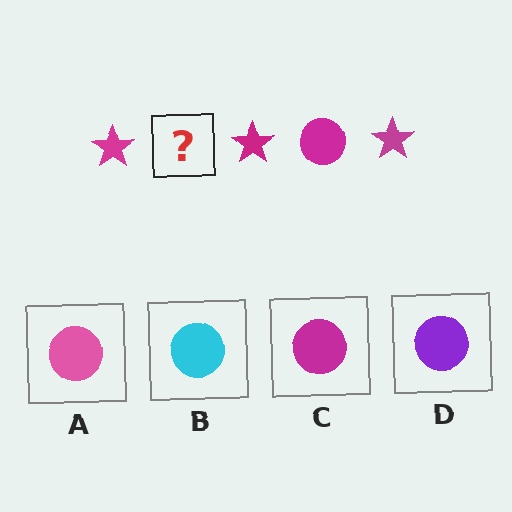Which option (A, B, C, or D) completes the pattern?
C.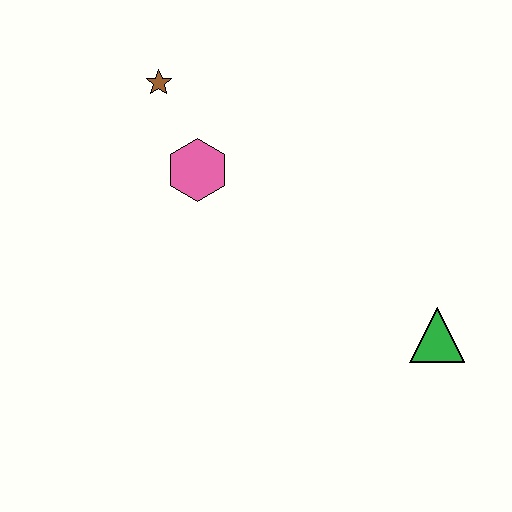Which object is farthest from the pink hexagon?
The green triangle is farthest from the pink hexagon.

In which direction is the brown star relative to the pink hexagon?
The brown star is above the pink hexagon.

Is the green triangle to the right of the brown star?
Yes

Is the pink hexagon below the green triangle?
No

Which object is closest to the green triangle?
The pink hexagon is closest to the green triangle.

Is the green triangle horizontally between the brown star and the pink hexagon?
No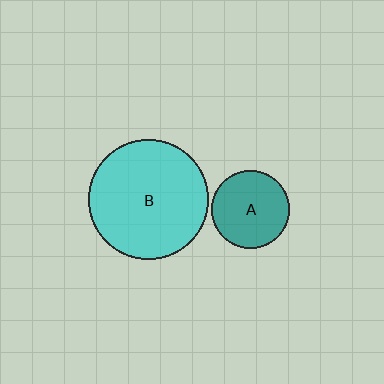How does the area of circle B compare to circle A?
Approximately 2.4 times.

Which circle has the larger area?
Circle B (cyan).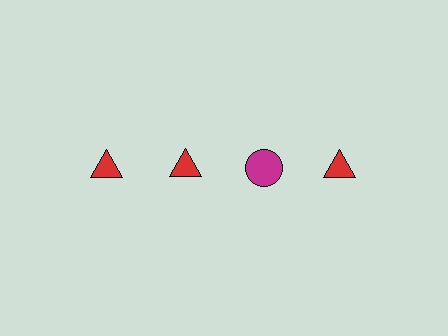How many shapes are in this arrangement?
There are 4 shapes arranged in a grid pattern.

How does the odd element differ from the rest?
It differs in both color (magenta instead of red) and shape (circle instead of triangle).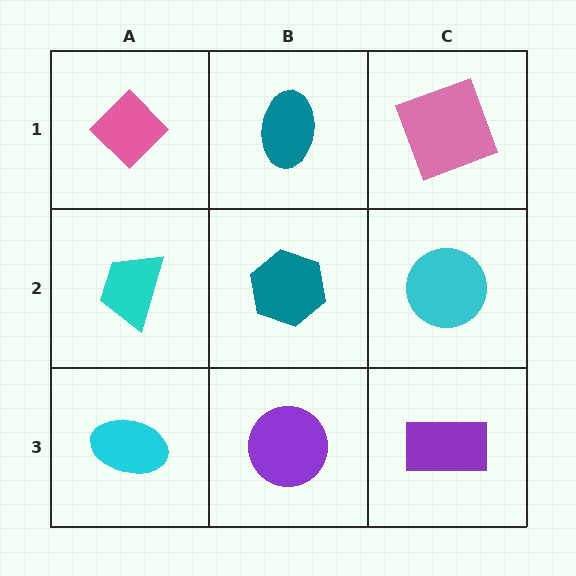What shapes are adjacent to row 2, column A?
A pink diamond (row 1, column A), a cyan ellipse (row 3, column A), a teal hexagon (row 2, column B).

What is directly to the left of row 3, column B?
A cyan ellipse.